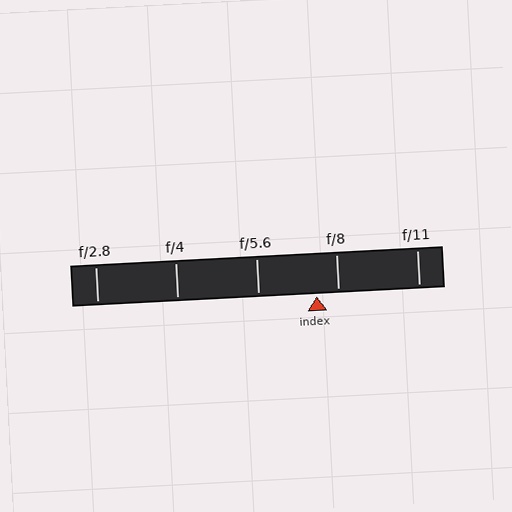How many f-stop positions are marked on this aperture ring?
There are 5 f-stop positions marked.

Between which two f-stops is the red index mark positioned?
The index mark is between f/5.6 and f/8.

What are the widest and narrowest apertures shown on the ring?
The widest aperture shown is f/2.8 and the narrowest is f/11.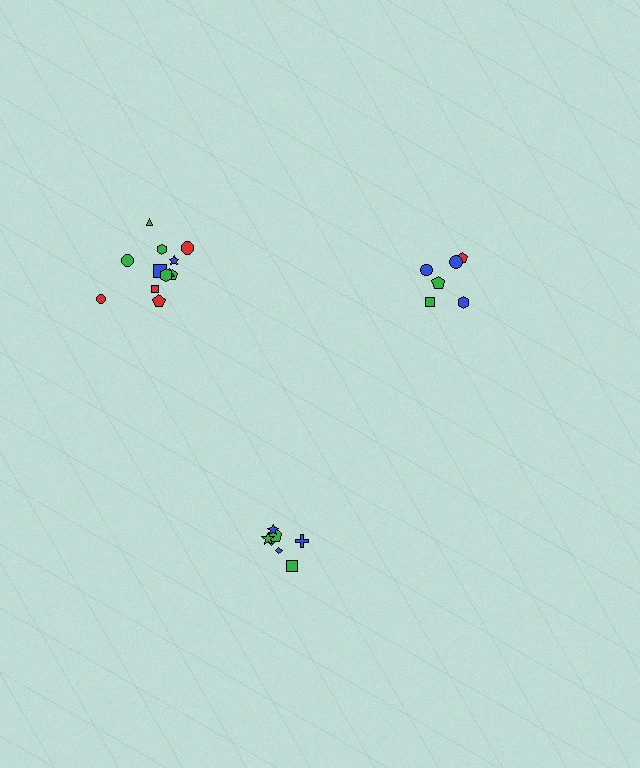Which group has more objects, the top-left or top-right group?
The top-left group.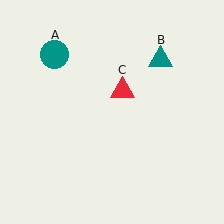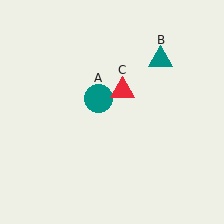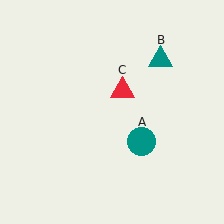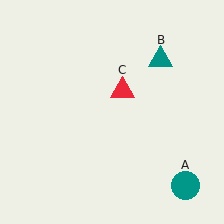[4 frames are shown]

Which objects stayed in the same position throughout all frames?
Teal triangle (object B) and red triangle (object C) remained stationary.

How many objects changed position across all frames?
1 object changed position: teal circle (object A).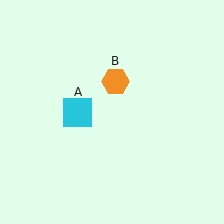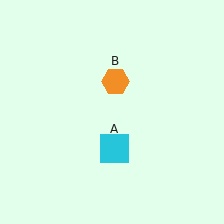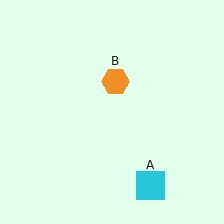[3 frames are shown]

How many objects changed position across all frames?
1 object changed position: cyan square (object A).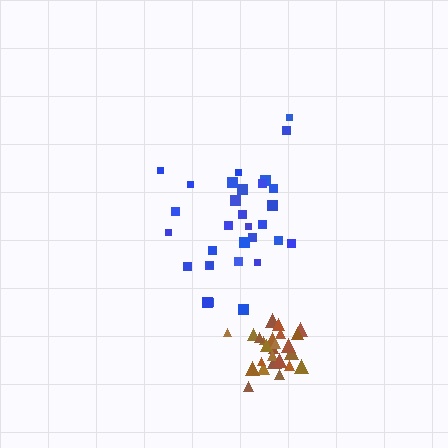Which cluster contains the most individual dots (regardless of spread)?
Blue (31).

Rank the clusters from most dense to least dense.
brown, blue.